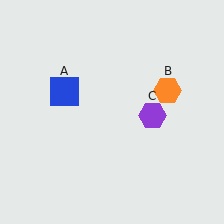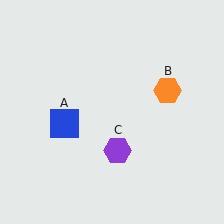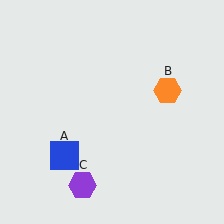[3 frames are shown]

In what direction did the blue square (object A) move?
The blue square (object A) moved down.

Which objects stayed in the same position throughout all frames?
Orange hexagon (object B) remained stationary.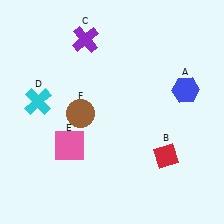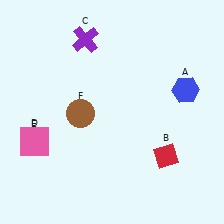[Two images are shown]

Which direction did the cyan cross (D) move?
The cyan cross (D) moved down.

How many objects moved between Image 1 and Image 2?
2 objects moved between the two images.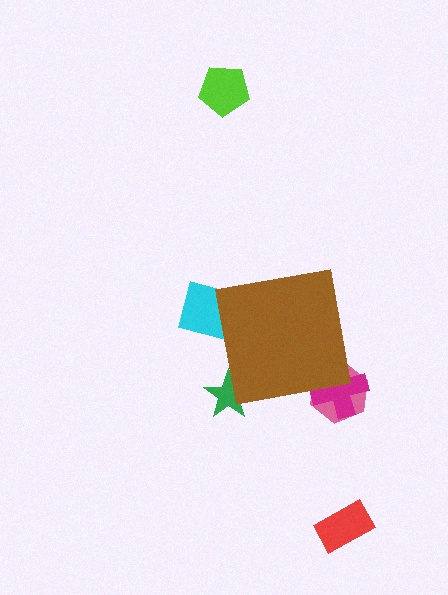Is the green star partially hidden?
Yes, the green star is partially hidden behind the brown square.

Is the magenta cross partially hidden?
Yes, the magenta cross is partially hidden behind the brown square.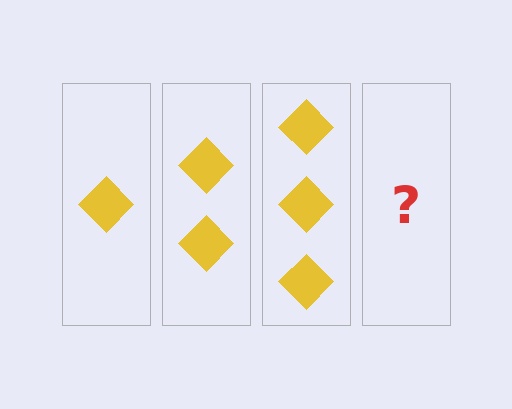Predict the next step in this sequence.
The next step is 4 diamonds.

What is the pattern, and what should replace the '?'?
The pattern is that each step adds one more diamond. The '?' should be 4 diamonds.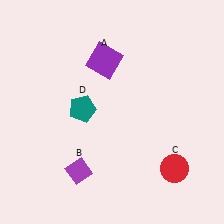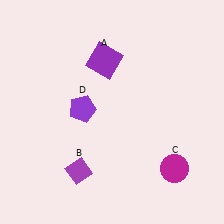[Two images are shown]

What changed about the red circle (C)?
In Image 1, C is red. In Image 2, it changed to magenta.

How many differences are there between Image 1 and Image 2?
There are 2 differences between the two images.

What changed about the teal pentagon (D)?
In Image 1, D is teal. In Image 2, it changed to purple.